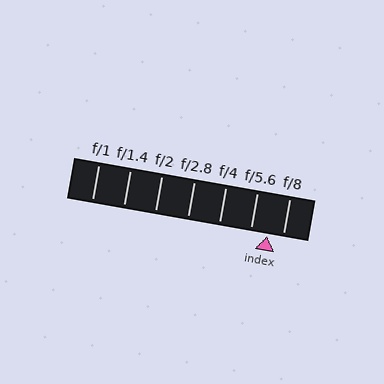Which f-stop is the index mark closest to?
The index mark is closest to f/8.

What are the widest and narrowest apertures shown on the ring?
The widest aperture shown is f/1 and the narrowest is f/8.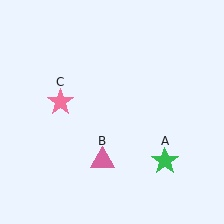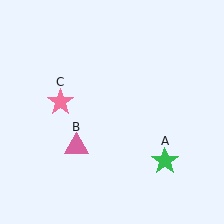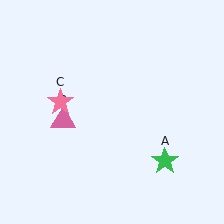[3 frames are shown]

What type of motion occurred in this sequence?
The pink triangle (object B) rotated clockwise around the center of the scene.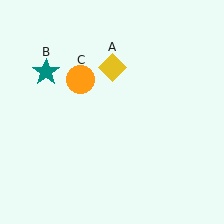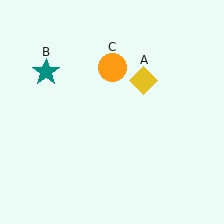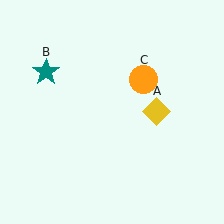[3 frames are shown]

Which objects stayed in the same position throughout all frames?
Teal star (object B) remained stationary.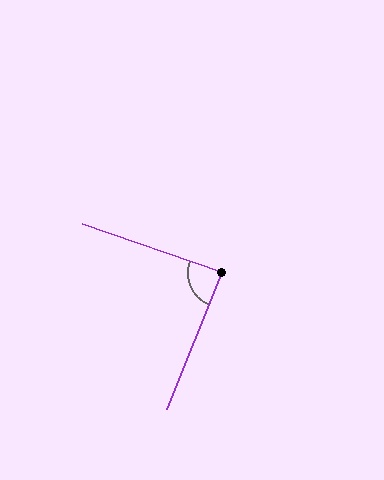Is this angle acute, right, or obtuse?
It is approximately a right angle.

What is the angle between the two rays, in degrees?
Approximately 87 degrees.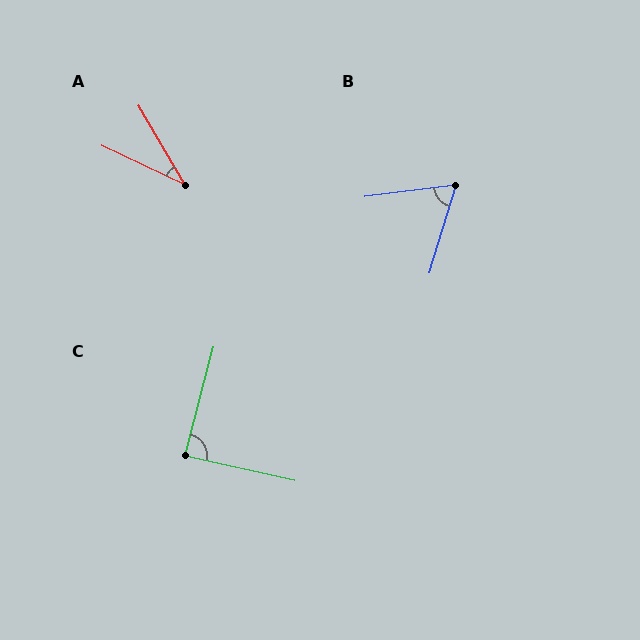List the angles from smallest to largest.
A (34°), B (66°), C (88°).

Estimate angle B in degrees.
Approximately 66 degrees.